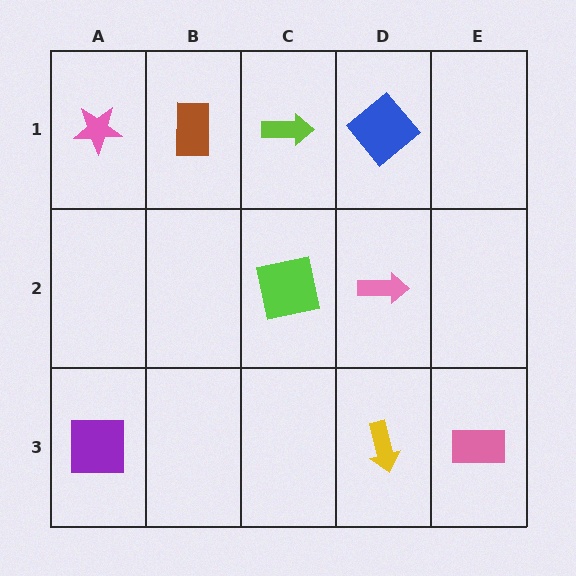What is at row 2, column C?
A lime square.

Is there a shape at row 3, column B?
No, that cell is empty.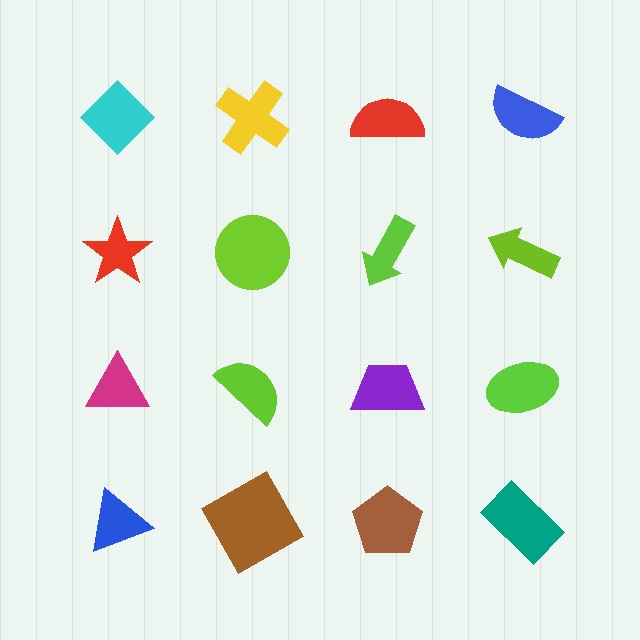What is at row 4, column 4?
A teal rectangle.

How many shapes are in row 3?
4 shapes.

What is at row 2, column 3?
A lime arrow.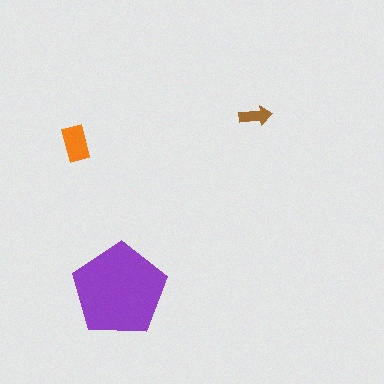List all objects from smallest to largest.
The brown arrow, the orange rectangle, the purple pentagon.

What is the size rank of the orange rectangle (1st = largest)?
2nd.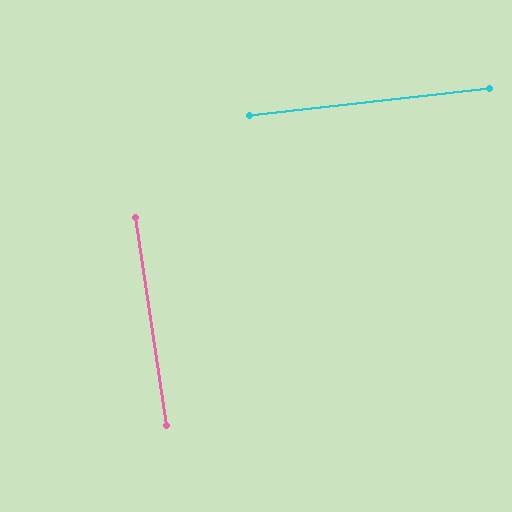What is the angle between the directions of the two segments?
Approximately 88 degrees.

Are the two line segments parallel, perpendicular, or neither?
Perpendicular — they meet at approximately 88°.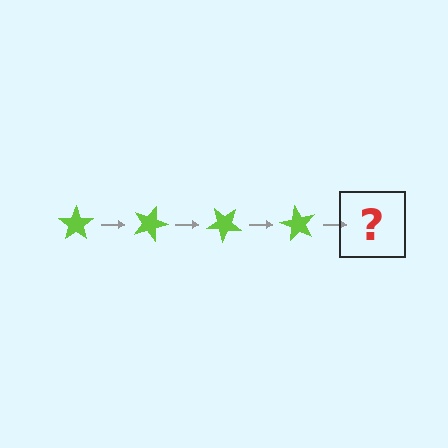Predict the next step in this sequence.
The next step is a lime star rotated 80 degrees.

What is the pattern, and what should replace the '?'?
The pattern is that the star rotates 20 degrees each step. The '?' should be a lime star rotated 80 degrees.